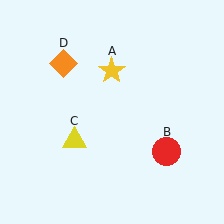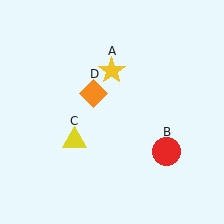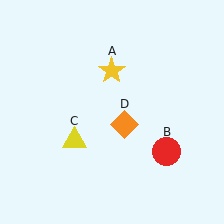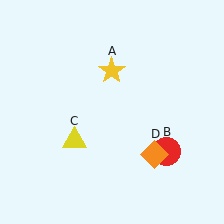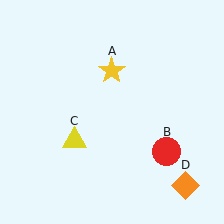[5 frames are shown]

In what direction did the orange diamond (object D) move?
The orange diamond (object D) moved down and to the right.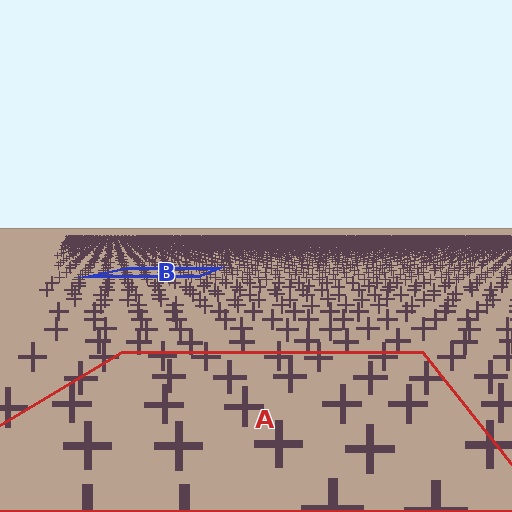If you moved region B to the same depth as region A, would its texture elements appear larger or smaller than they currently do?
They would appear larger. At a closer depth, the same texture elements are projected at a bigger on-screen size.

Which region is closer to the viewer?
Region A is closer. The texture elements there are larger and more spread out.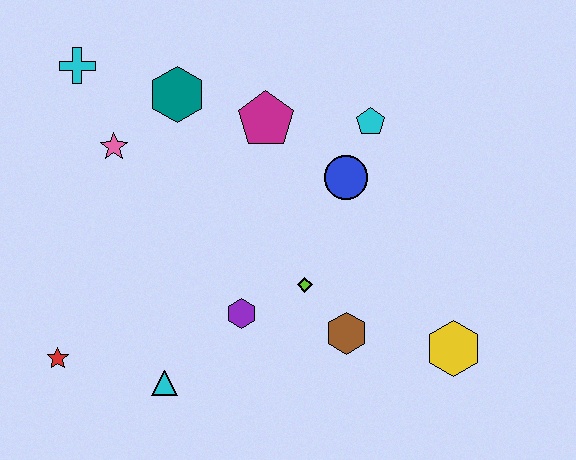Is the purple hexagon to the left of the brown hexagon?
Yes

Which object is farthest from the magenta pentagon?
The red star is farthest from the magenta pentagon.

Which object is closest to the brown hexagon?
The lime diamond is closest to the brown hexagon.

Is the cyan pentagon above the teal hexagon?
No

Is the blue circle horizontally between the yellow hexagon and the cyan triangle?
Yes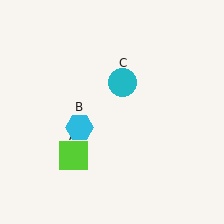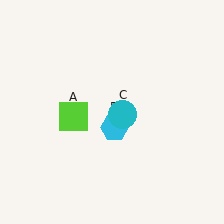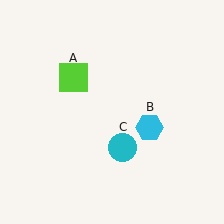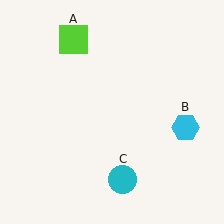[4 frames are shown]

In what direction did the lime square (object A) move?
The lime square (object A) moved up.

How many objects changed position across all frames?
3 objects changed position: lime square (object A), cyan hexagon (object B), cyan circle (object C).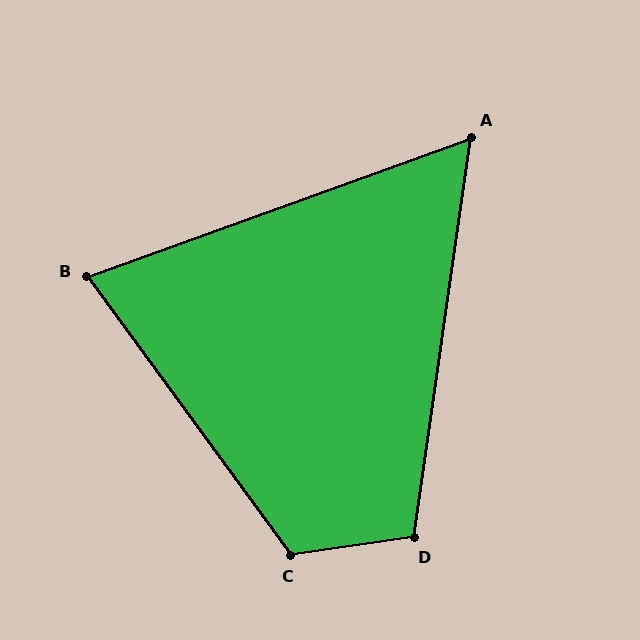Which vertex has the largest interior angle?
C, at approximately 118 degrees.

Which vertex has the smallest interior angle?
A, at approximately 62 degrees.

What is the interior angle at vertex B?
Approximately 74 degrees (acute).